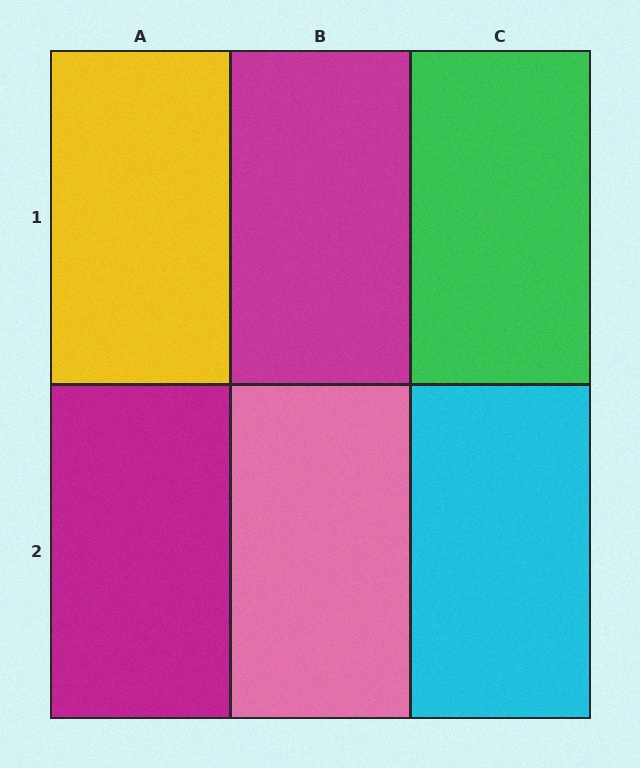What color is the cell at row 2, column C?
Cyan.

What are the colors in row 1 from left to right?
Yellow, magenta, green.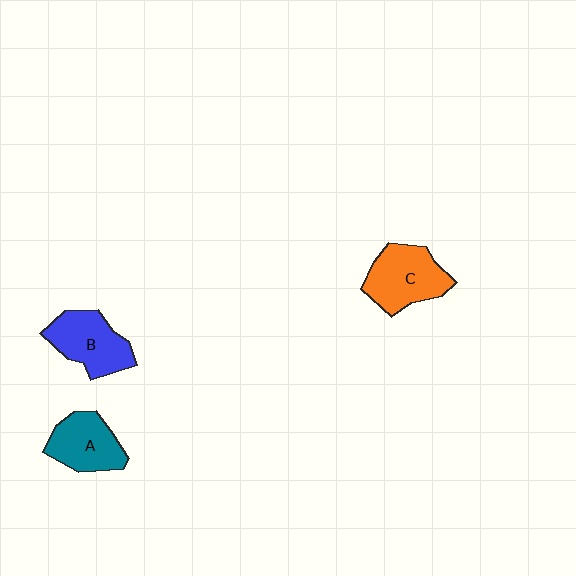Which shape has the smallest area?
Shape A (teal).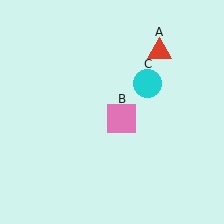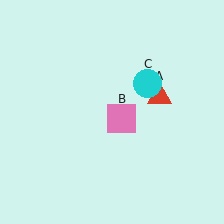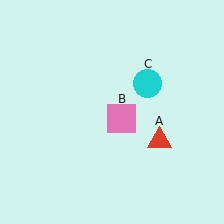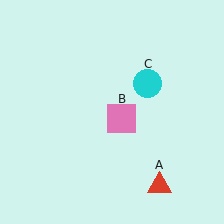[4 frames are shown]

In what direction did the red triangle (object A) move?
The red triangle (object A) moved down.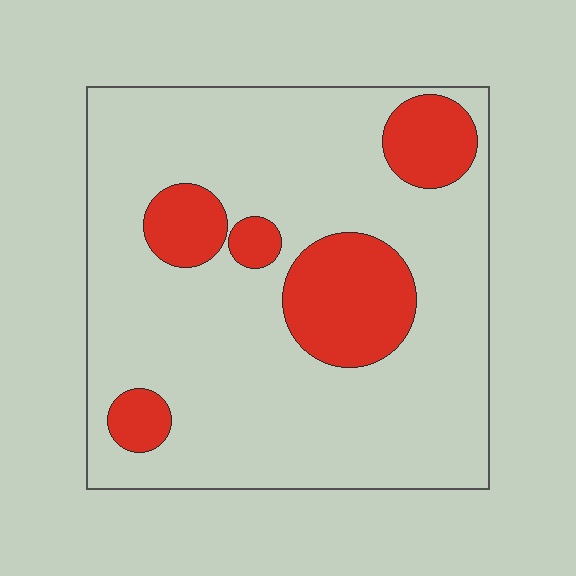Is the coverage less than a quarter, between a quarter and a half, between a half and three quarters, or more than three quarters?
Less than a quarter.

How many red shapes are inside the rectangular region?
5.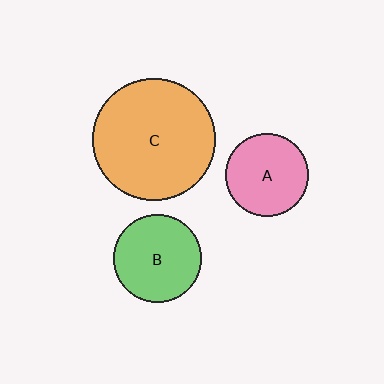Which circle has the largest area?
Circle C (orange).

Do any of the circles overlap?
No, none of the circles overlap.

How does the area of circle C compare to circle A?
Approximately 2.2 times.